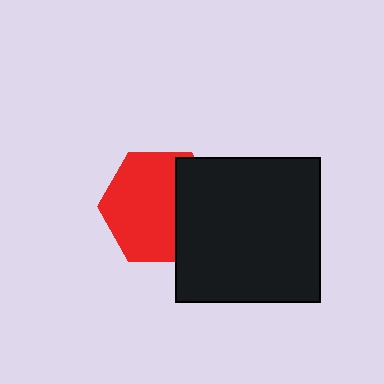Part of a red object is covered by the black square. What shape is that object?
It is a hexagon.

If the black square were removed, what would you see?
You would see the complete red hexagon.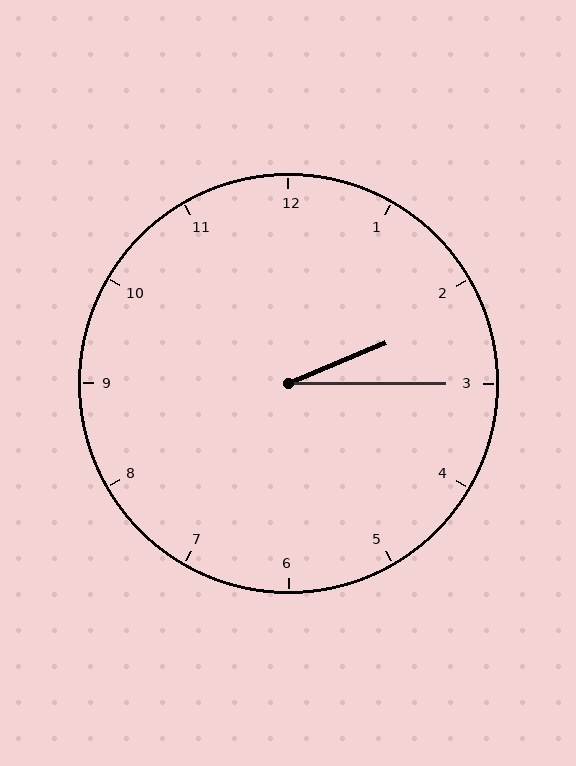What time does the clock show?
2:15.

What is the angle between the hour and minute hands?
Approximately 22 degrees.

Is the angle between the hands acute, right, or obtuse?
It is acute.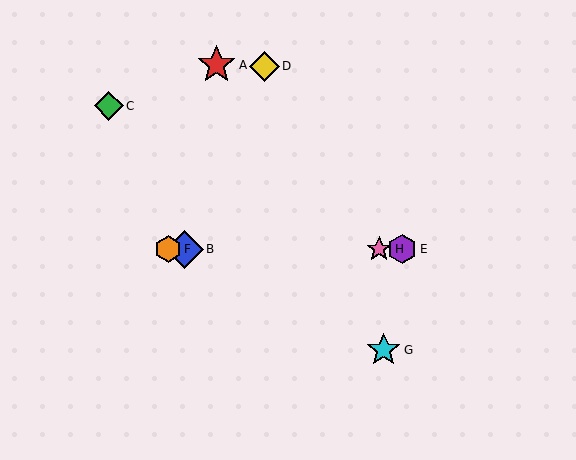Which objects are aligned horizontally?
Objects B, E, F, H are aligned horizontally.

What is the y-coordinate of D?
Object D is at y≈66.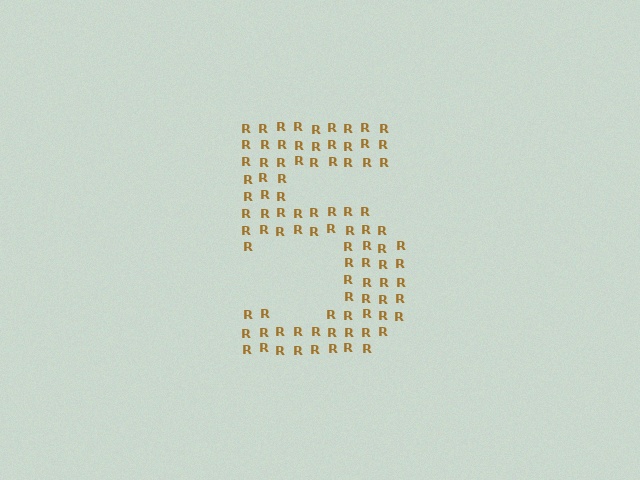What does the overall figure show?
The overall figure shows the digit 5.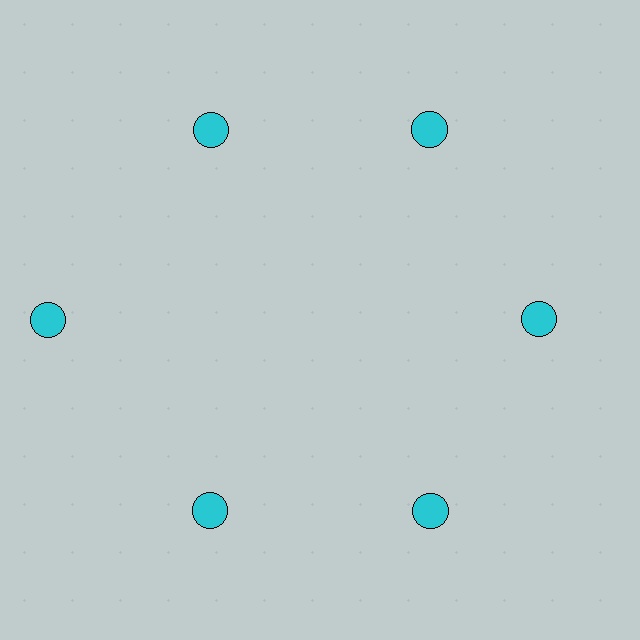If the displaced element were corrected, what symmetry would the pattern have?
It would have 6-fold rotational symmetry — the pattern would map onto itself every 60 degrees.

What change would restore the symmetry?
The symmetry would be restored by moving it inward, back onto the ring so that all 6 circles sit at equal angles and equal distance from the center.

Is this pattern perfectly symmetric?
No. The 6 cyan circles are arranged in a ring, but one element near the 9 o'clock position is pushed outward from the center, breaking the 6-fold rotational symmetry.